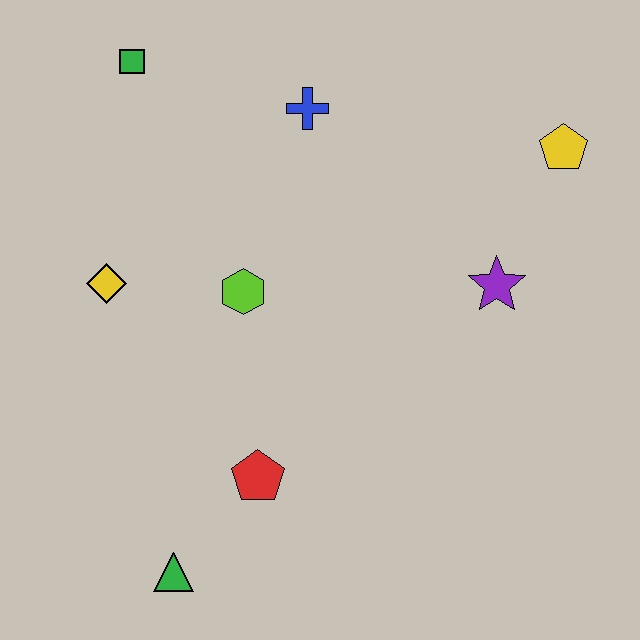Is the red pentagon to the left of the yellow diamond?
No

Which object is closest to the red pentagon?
The green triangle is closest to the red pentagon.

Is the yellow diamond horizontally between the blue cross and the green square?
No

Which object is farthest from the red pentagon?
The yellow pentagon is farthest from the red pentagon.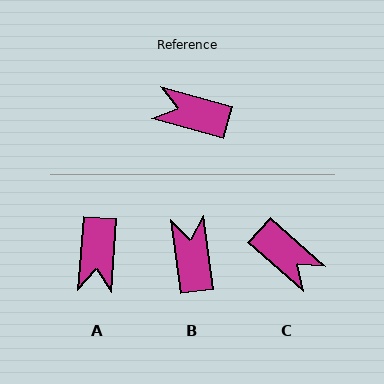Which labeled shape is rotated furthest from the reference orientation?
C, about 153 degrees away.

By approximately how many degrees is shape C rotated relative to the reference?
Approximately 153 degrees counter-clockwise.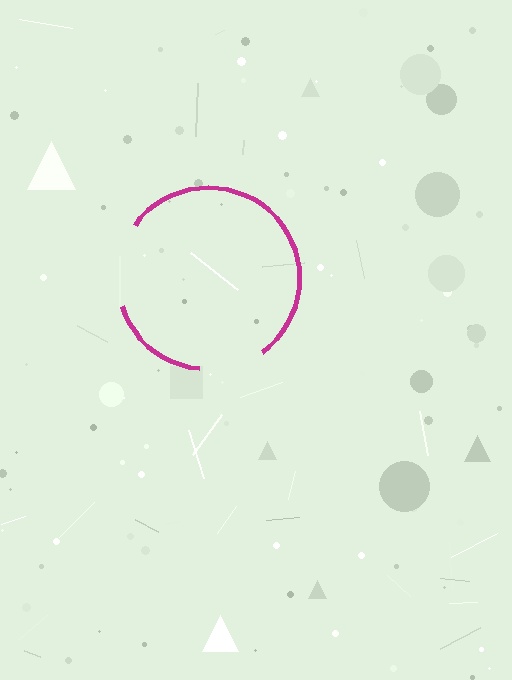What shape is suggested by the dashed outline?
The dashed outline suggests a circle.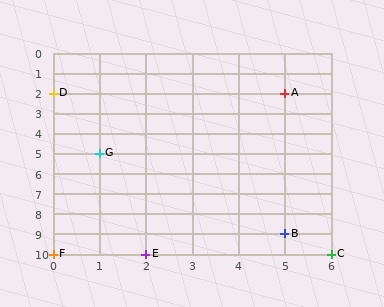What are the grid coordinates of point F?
Point F is at grid coordinates (0, 10).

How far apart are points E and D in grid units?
Points E and D are 2 columns and 8 rows apart (about 8.2 grid units diagonally).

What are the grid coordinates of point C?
Point C is at grid coordinates (6, 10).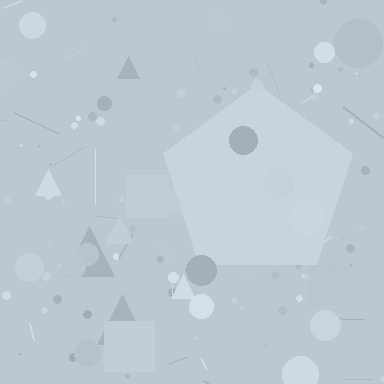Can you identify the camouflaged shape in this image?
The camouflaged shape is a pentagon.